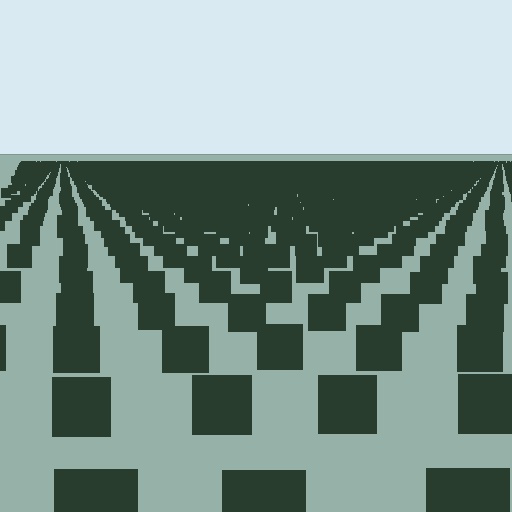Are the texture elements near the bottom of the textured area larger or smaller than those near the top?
Larger. Near the bottom, elements are closer to the viewer and appear at a bigger on-screen size.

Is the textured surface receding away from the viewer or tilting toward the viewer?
The surface is receding away from the viewer. Texture elements get smaller and denser toward the top.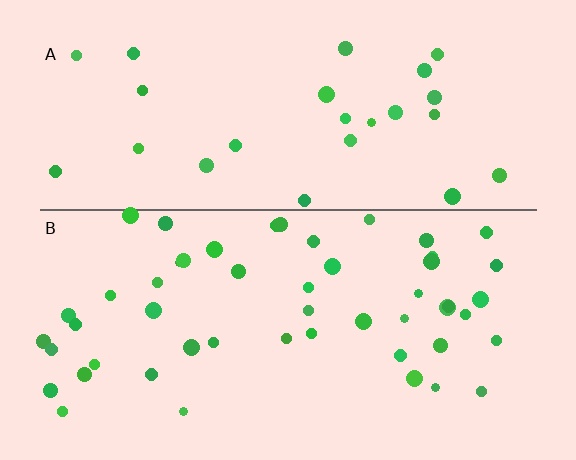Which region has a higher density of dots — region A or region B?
B (the bottom).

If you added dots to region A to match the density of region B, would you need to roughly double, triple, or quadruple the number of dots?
Approximately double.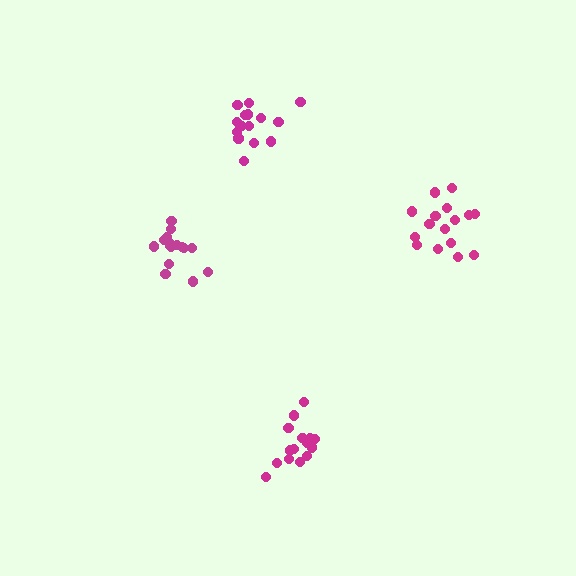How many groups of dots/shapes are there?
There are 4 groups.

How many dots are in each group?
Group 1: 15 dots, Group 2: 16 dots, Group 3: 16 dots, Group 4: 15 dots (62 total).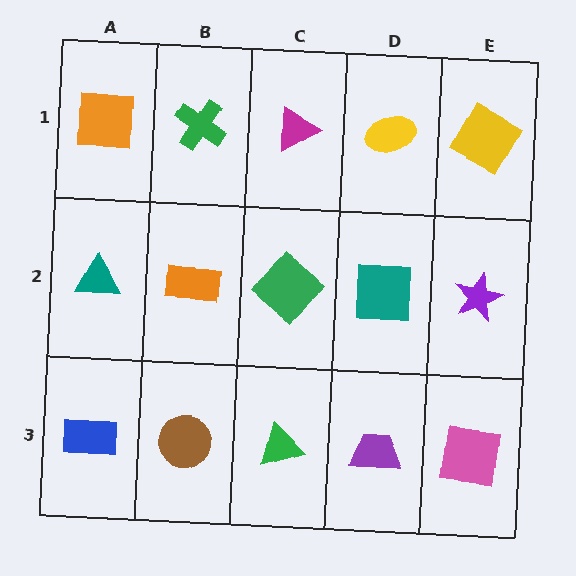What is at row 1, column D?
A yellow ellipse.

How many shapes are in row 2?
5 shapes.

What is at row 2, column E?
A purple star.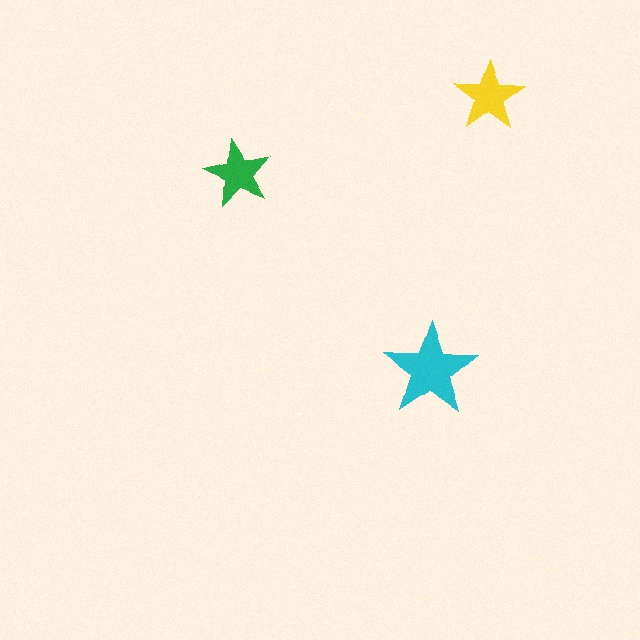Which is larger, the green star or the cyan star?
The cyan one.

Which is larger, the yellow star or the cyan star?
The cyan one.